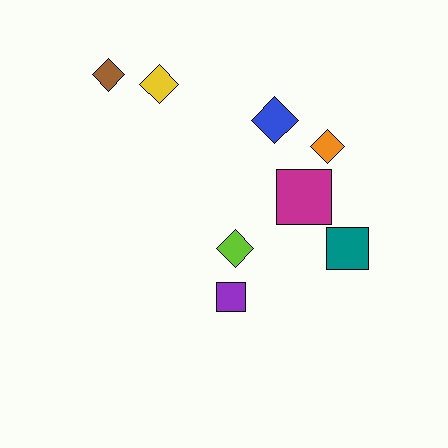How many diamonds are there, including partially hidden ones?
There are 5 diamonds.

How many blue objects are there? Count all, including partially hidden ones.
There is 1 blue object.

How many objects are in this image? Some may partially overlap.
There are 8 objects.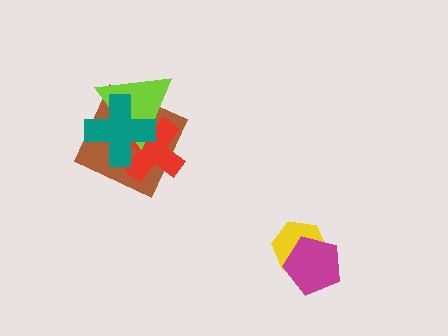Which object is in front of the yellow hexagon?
The magenta pentagon is in front of the yellow hexagon.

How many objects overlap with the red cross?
3 objects overlap with the red cross.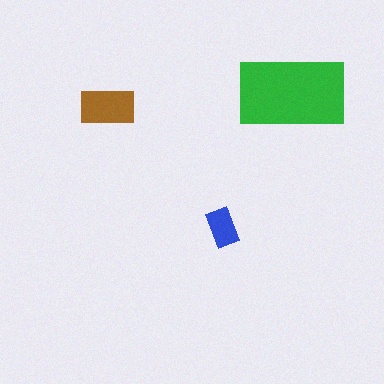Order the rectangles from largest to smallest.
the green one, the brown one, the blue one.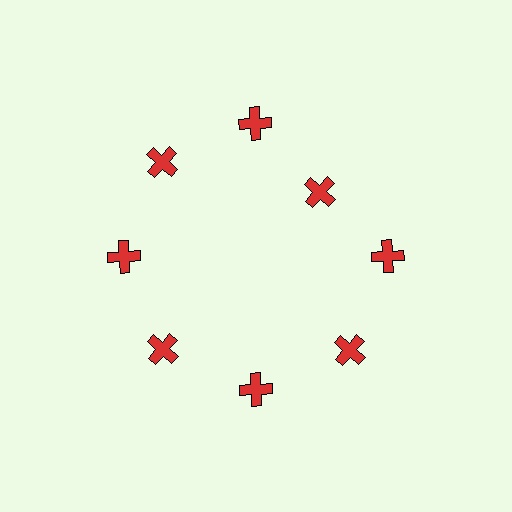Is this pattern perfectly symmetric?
No. The 8 red crosses are arranged in a ring, but one element near the 2 o'clock position is pulled inward toward the center, breaking the 8-fold rotational symmetry.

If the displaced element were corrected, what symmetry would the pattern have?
It would have 8-fold rotational symmetry — the pattern would map onto itself every 45 degrees.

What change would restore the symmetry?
The symmetry would be restored by moving it outward, back onto the ring so that all 8 crosses sit at equal angles and equal distance from the center.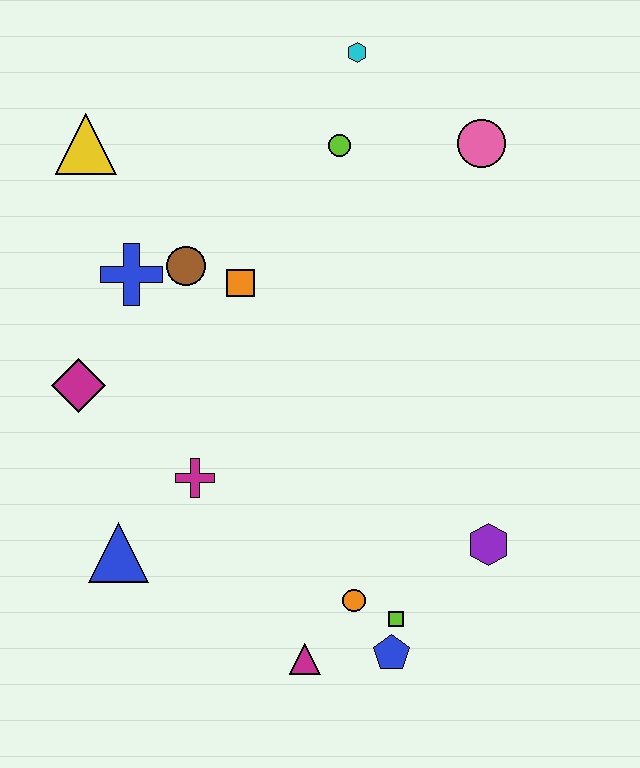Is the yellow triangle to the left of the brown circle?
Yes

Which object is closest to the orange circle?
The lime square is closest to the orange circle.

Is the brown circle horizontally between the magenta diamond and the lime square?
Yes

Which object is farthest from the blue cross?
The blue pentagon is farthest from the blue cross.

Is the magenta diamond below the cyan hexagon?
Yes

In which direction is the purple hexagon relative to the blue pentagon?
The purple hexagon is above the blue pentagon.